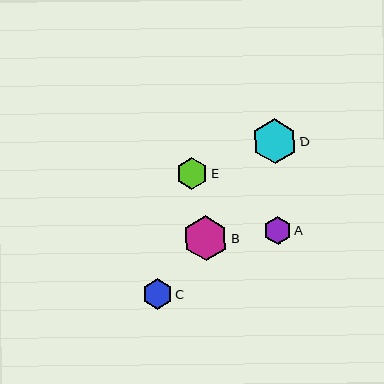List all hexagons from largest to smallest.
From largest to smallest: B, D, E, C, A.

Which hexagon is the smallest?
Hexagon A is the smallest with a size of approximately 28 pixels.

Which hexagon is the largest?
Hexagon B is the largest with a size of approximately 45 pixels.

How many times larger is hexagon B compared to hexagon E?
Hexagon B is approximately 1.4 times the size of hexagon E.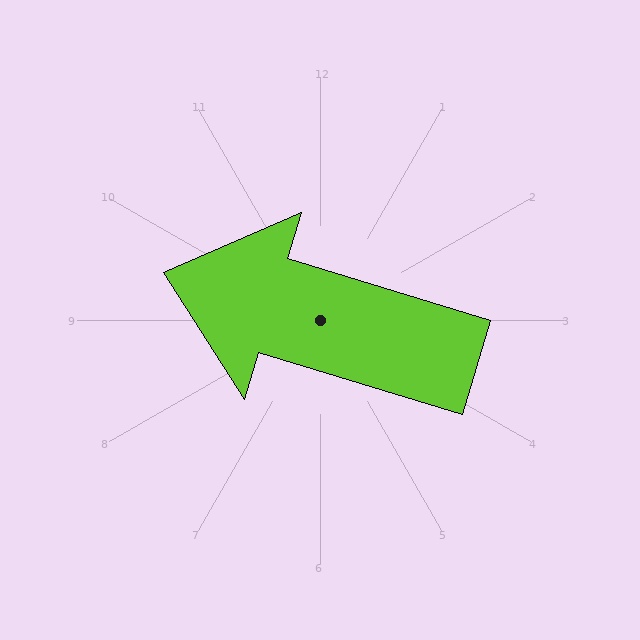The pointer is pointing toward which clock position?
Roughly 10 o'clock.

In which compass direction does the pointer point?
West.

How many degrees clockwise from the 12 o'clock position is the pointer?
Approximately 287 degrees.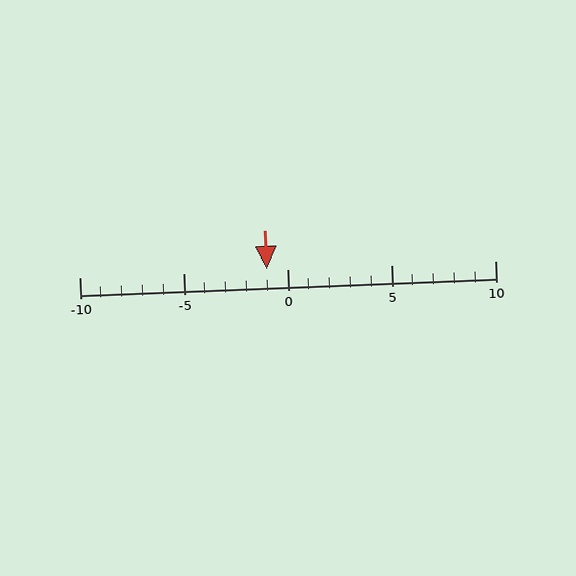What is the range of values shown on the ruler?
The ruler shows values from -10 to 10.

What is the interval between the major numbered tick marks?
The major tick marks are spaced 5 units apart.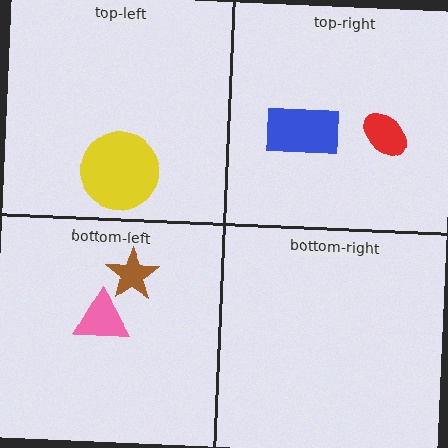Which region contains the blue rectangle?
The top-right region.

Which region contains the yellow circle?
The top-left region.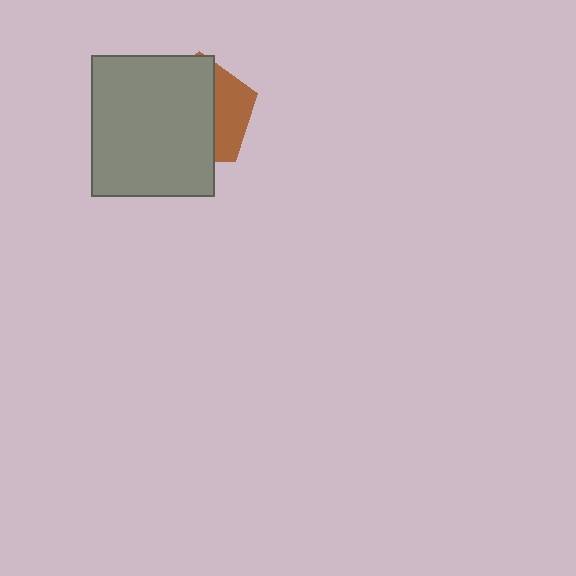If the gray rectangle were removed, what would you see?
You would see the complete brown pentagon.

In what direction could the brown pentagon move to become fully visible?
The brown pentagon could move right. That would shift it out from behind the gray rectangle entirely.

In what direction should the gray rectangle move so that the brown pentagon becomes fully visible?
The gray rectangle should move left. That is the shortest direction to clear the overlap and leave the brown pentagon fully visible.